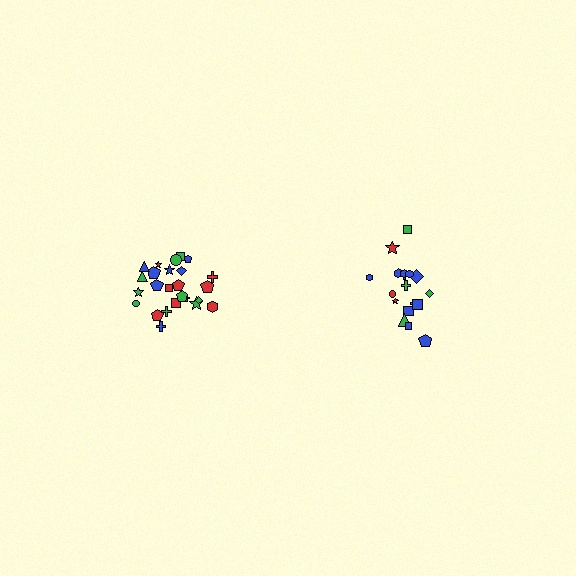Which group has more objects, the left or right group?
The left group.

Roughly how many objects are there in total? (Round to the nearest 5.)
Roughly 45 objects in total.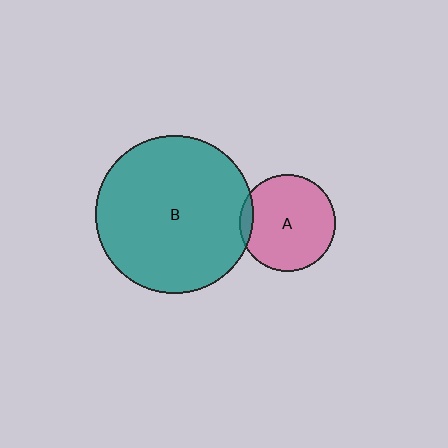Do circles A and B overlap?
Yes.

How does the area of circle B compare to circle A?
Approximately 2.7 times.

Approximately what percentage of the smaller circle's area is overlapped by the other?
Approximately 10%.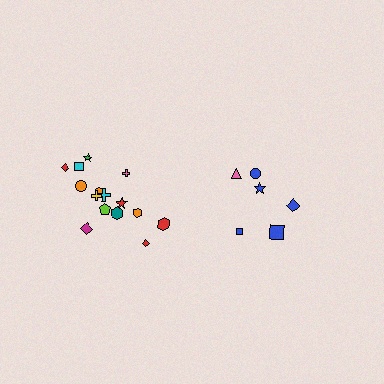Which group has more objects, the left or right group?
The left group.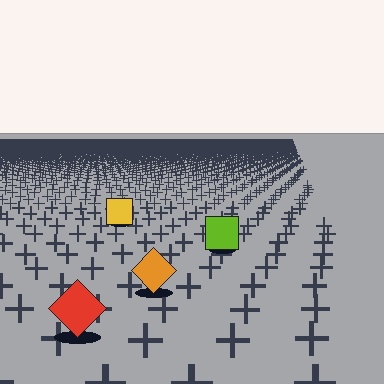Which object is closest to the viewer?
The red diamond is closest. The texture marks near it are larger and more spread out.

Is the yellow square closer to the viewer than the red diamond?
No. The red diamond is closer — you can tell from the texture gradient: the ground texture is coarser near it.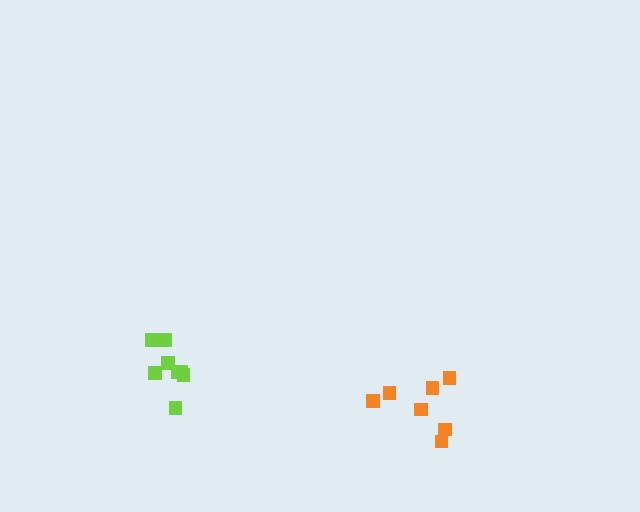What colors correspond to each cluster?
The clusters are colored: lime, orange.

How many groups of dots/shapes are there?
There are 2 groups.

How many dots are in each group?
Group 1: 8 dots, Group 2: 7 dots (15 total).